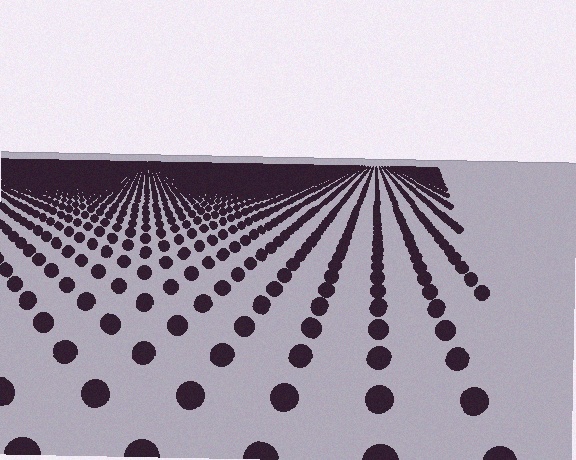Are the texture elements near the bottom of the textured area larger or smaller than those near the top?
Larger. Near the bottom, elements are closer to the viewer and appear at a bigger on-screen size.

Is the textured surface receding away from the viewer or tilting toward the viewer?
The surface is receding away from the viewer. Texture elements get smaller and denser toward the top.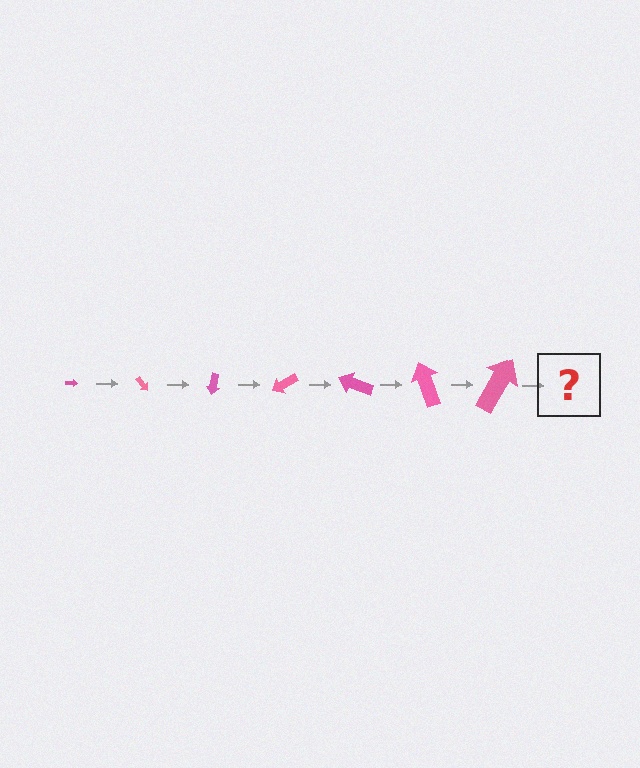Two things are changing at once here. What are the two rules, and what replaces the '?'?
The two rules are that the arrow grows larger each step and it rotates 50 degrees each step. The '?' should be an arrow, larger than the previous one and rotated 350 degrees from the start.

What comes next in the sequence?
The next element should be an arrow, larger than the previous one and rotated 350 degrees from the start.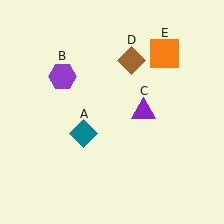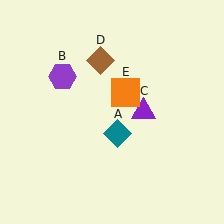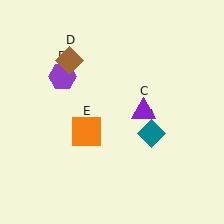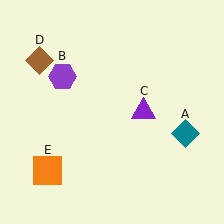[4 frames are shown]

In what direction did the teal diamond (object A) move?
The teal diamond (object A) moved right.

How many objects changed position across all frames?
3 objects changed position: teal diamond (object A), brown diamond (object D), orange square (object E).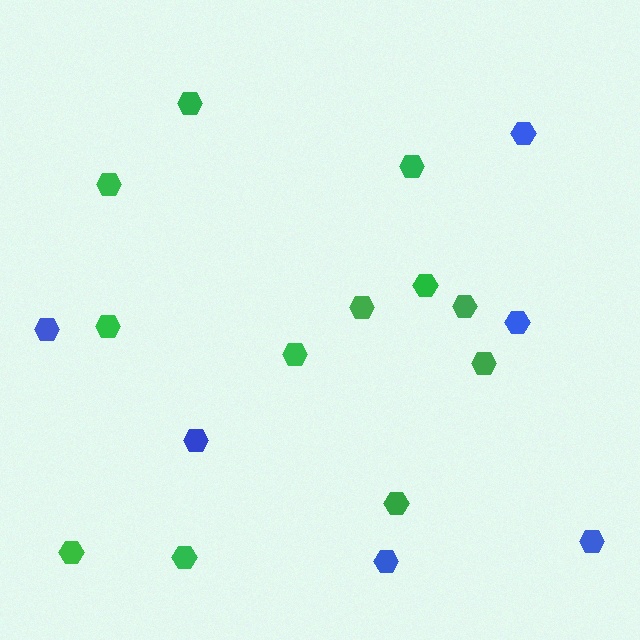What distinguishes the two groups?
There are 2 groups: one group of blue hexagons (6) and one group of green hexagons (12).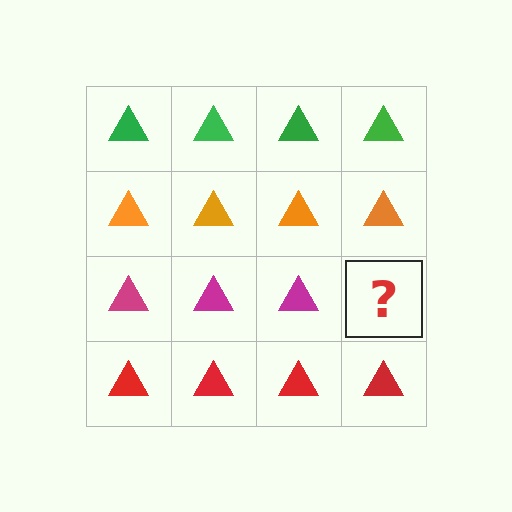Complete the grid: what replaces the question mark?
The question mark should be replaced with a magenta triangle.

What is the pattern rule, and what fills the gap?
The rule is that each row has a consistent color. The gap should be filled with a magenta triangle.